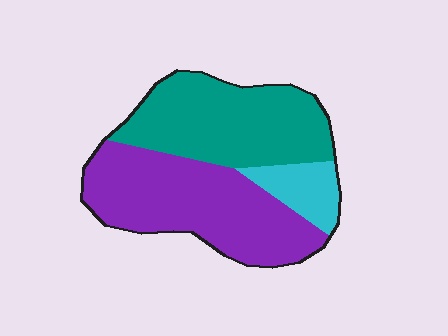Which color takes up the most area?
Purple, at roughly 45%.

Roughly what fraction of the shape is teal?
Teal covers roughly 40% of the shape.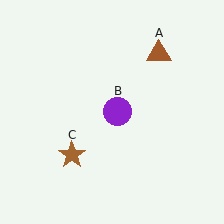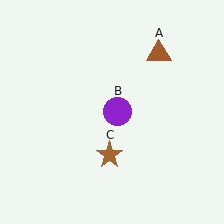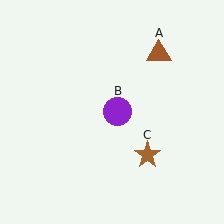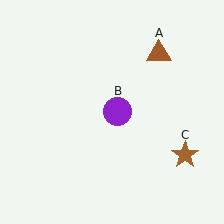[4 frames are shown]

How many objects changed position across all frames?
1 object changed position: brown star (object C).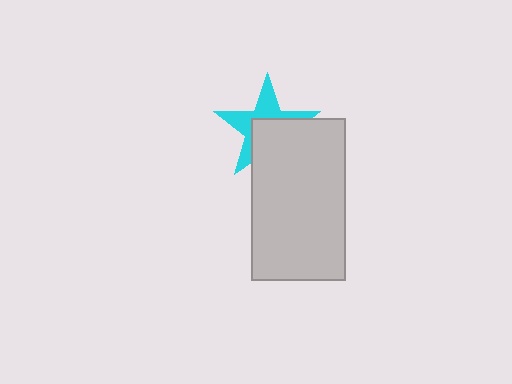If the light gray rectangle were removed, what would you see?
You would see the complete cyan star.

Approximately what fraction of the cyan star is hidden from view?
Roughly 51% of the cyan star is hidden behind the light gray rectangle.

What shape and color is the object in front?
The object in front is a light gray rectangle.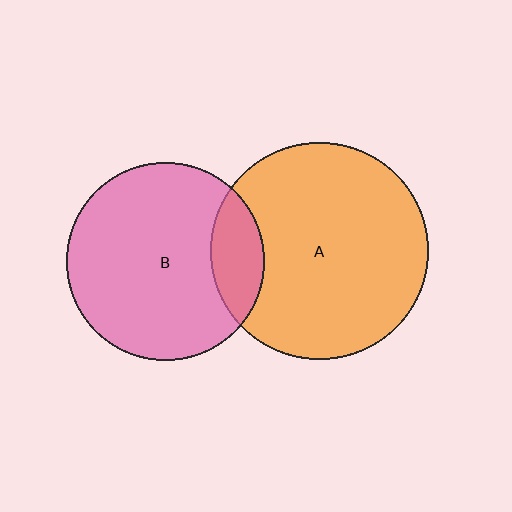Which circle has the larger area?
Circle A (orange).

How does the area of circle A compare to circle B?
Approximately 1.2 times.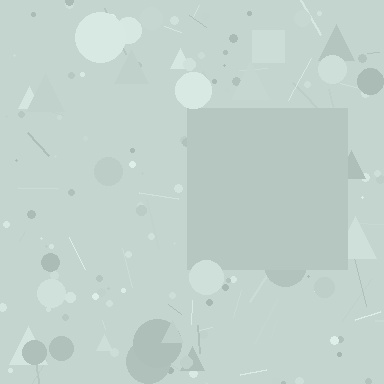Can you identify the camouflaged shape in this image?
The camouflaged shape is a square.